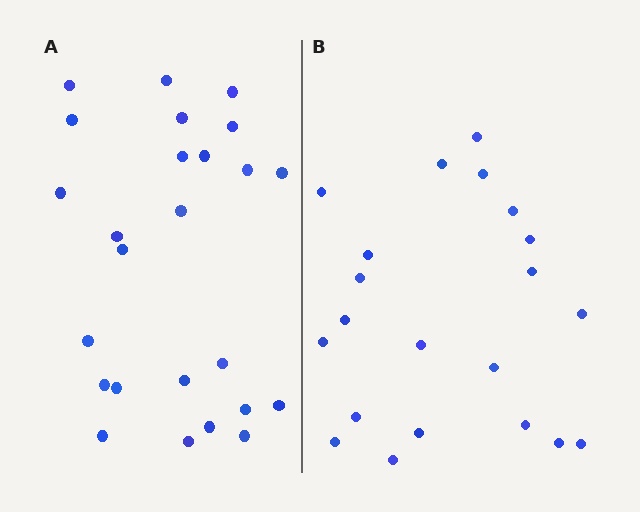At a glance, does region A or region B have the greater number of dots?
Region A (the left region) has more dots.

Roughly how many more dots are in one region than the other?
Region A has about 4 more dots than region B.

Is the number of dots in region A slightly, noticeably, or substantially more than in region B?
Region A has only slightly more — the two regions are fairly close. The ratio is roughly 1.2 to 1.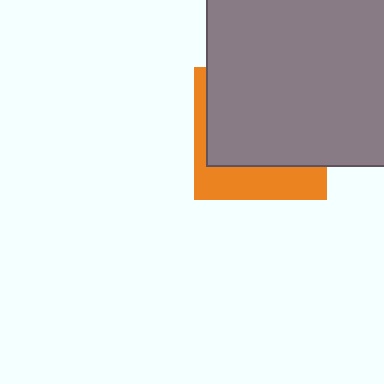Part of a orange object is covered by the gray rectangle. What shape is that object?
It is a square.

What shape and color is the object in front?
The object in front is a gray rectangle.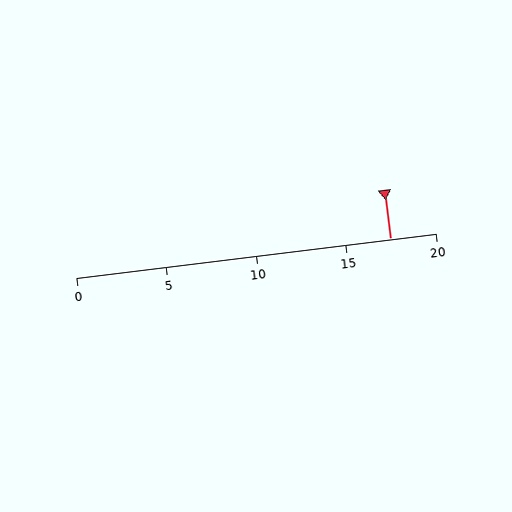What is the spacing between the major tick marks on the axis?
The major ticks are spaced 5 apart.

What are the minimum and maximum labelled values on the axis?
The axis runs from 0 to 20.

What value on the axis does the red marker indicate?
The marker indicates approximately 17.5.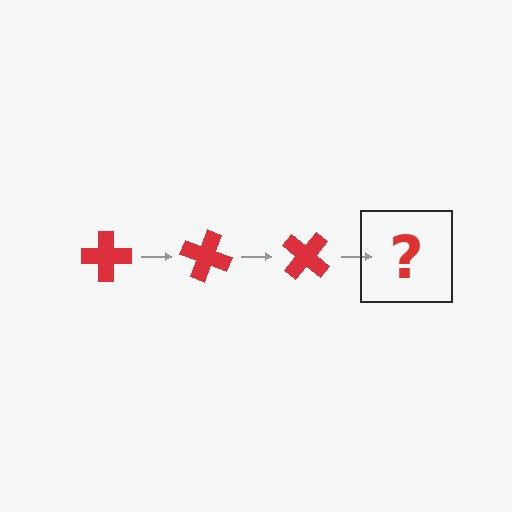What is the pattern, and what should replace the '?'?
The pattern is that the cross rotates 20 degrees each step. The '?' should be a red cross rotated 60 degrees.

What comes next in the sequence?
The next element should be a red cross rotated 60 degrees.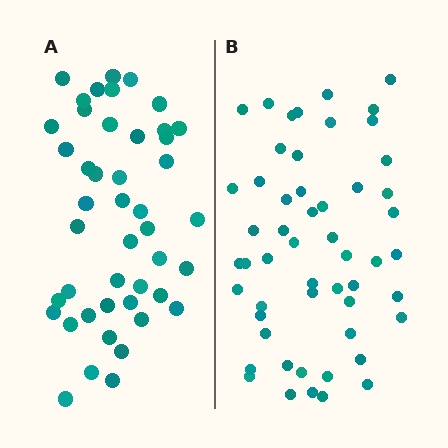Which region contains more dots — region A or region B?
Region B (the right region) has more dots.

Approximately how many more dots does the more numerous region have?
Region B has roughly 8 or so more dots than region A.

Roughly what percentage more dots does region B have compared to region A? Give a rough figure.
About 20% more.